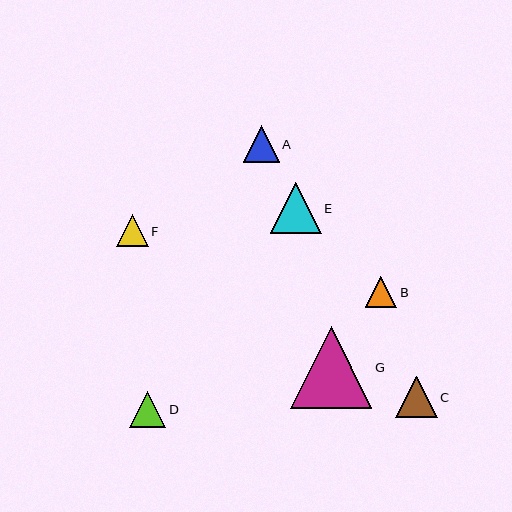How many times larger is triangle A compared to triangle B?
Triangle A is approximately 1.1 times the size of triangle B.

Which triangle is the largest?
Triangle G is the largest with a size of approximately 82 pixels.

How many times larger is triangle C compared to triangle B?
Triangle C is approximately 1.3 times the size of triangle B.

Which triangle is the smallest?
Triangle F is the smallest with a size of approximately 32 pixels.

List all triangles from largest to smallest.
From largest to smallest: G, E, C, D, A, B, F.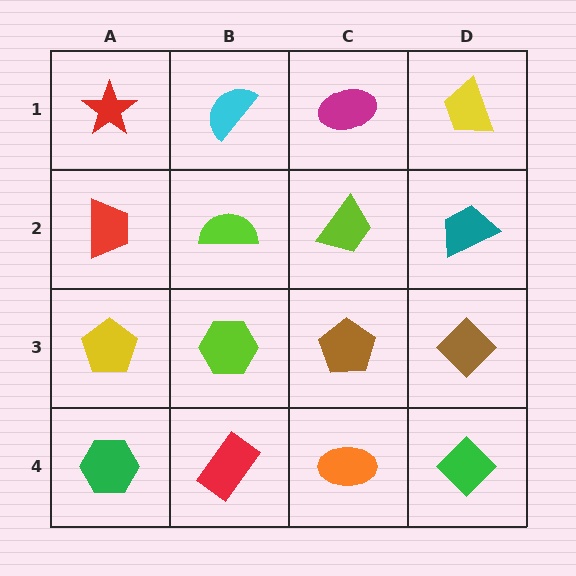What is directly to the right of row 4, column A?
A red rectangle.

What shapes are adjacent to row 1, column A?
A red trapezoid (row 2, column A), a cyan semicircle (row 1, column B).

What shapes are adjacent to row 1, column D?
A teal trapezoid (row 2, column D), a magenta ellipse (row 1, column C).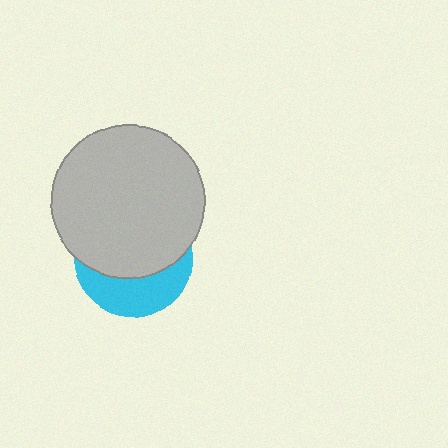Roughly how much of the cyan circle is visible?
A small part of it is visible (roughly 37%).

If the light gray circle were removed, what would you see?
You would see the complete cyan circle.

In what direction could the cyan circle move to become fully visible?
The cyan circle could move down. That would shift it out from behind the light gray circle entirely.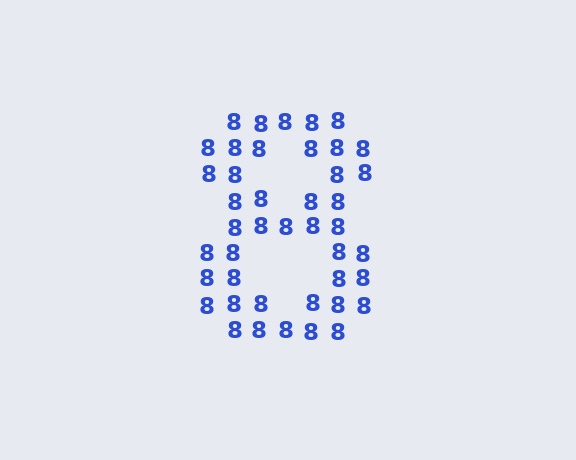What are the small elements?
The small elements are digit 8's.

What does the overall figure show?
The overall figure shows the digit 8.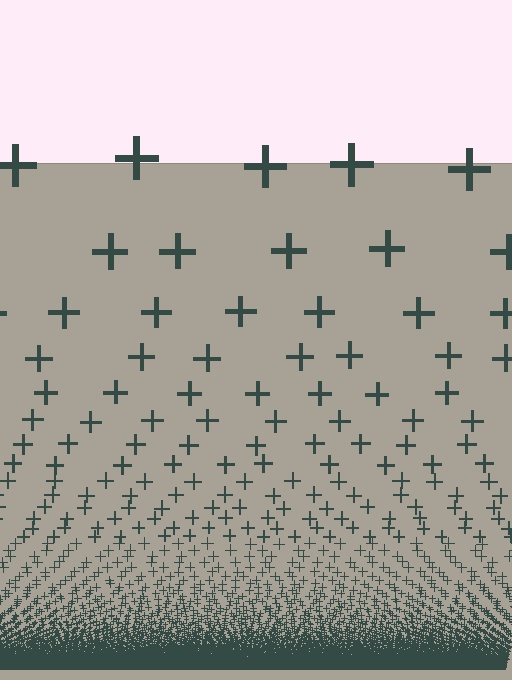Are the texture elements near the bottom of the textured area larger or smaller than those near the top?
Smaller. The gradient is inverted — elements near the bottom are smaller and denser.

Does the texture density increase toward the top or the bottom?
Density increases toward the bottom.